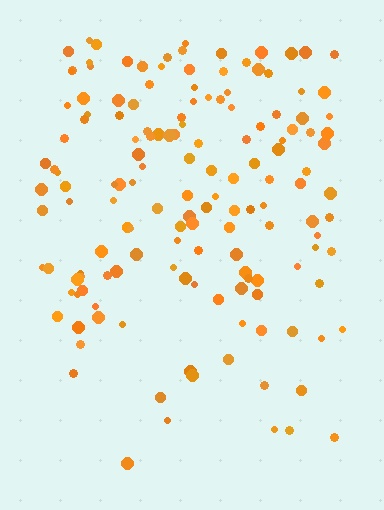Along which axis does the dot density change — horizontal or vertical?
Vertical.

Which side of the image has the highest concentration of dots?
The top.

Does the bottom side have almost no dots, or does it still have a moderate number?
Still a moderate number, just noticeably fewer than the top.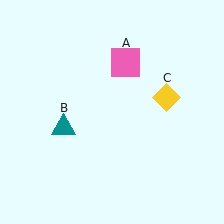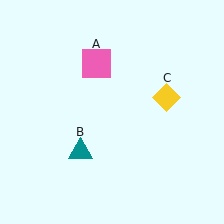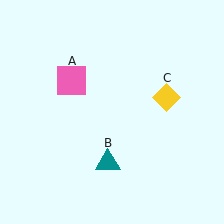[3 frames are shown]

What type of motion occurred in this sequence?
The pink square (object A), teal triangle (object B) rotated counterclockwise around the center of the scene.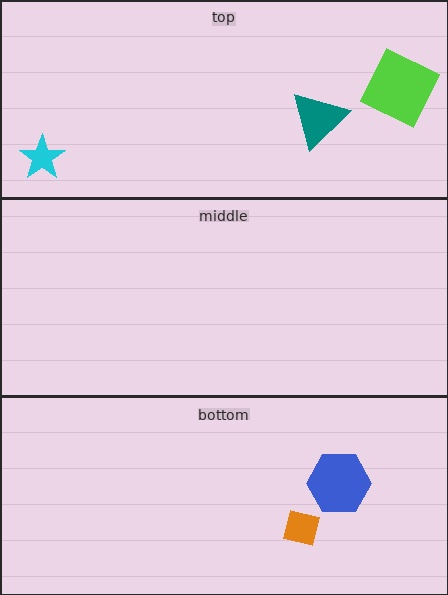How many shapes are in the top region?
3.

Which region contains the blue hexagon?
The bottom region.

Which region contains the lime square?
The top region.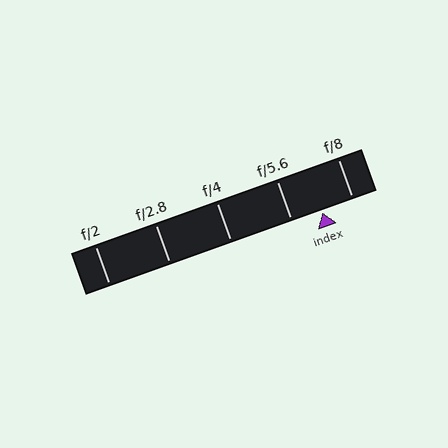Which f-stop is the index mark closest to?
The index mark is closest to f/5.6.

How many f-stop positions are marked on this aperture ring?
There are 5 f-stop positions marked.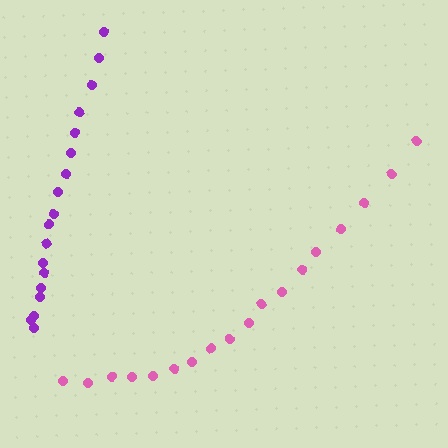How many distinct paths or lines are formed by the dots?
There are 2 distinct paths.